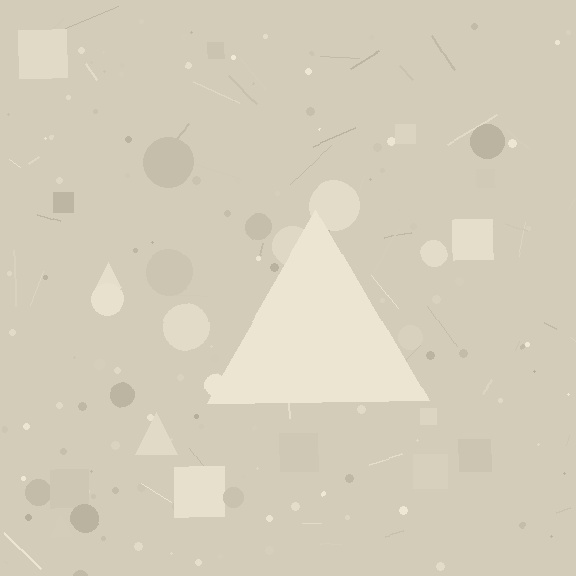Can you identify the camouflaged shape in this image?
The camouflaged shape is a triangle.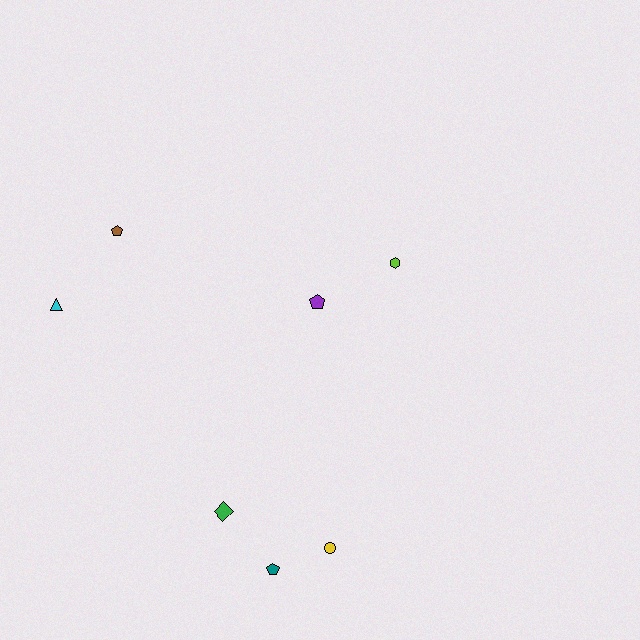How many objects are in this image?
There are 7 objects.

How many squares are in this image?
There are no squares.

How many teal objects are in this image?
There is 1 teal object.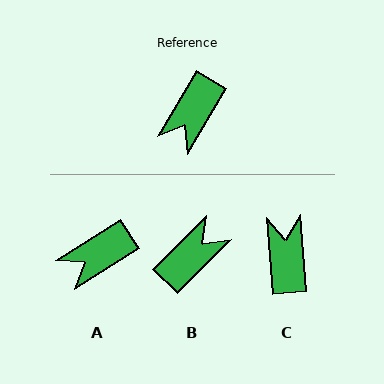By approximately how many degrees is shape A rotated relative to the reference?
Approximately 26 degrees clockwise.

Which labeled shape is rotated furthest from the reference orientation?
B, about 166 degrees away.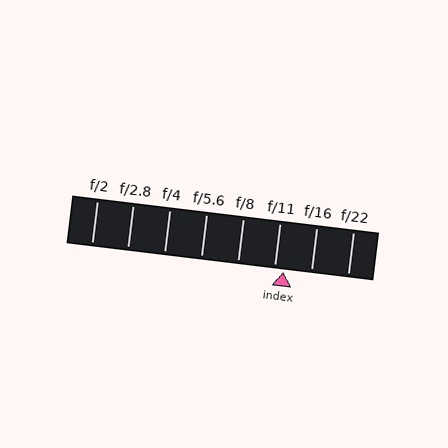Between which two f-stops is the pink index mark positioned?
The index mark is between f/11 and f/16.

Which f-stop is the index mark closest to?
The index mark is closest to f/11.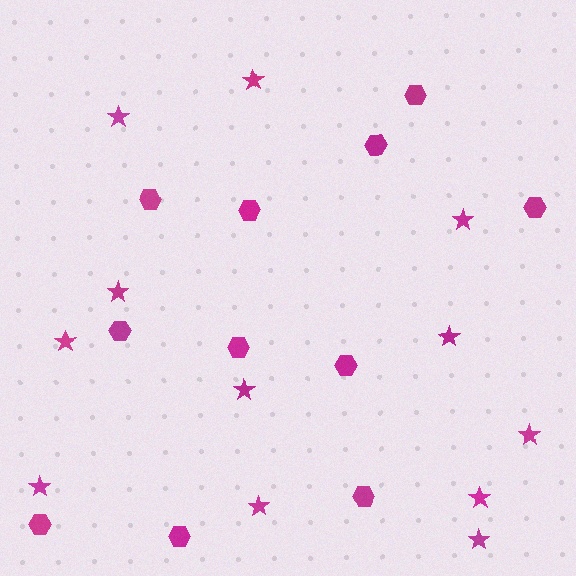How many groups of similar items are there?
There are 2 groups: one group of stars (12) and one group of hexagons (11).